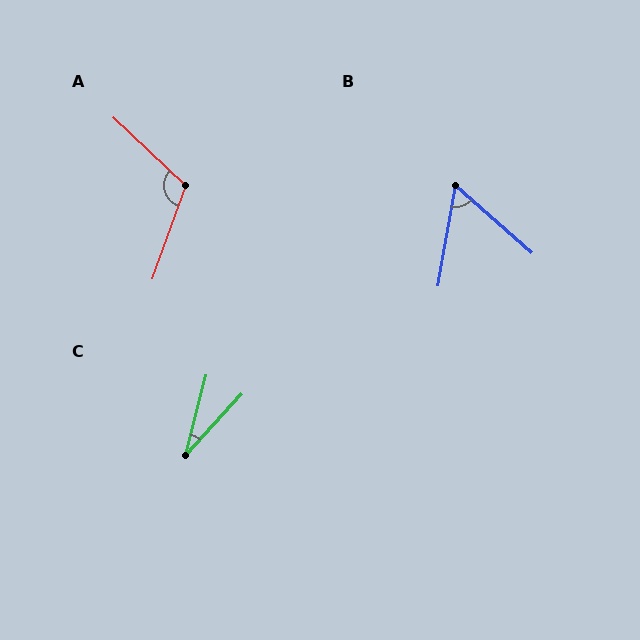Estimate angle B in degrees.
Approximately 59 degrees.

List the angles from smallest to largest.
C (29°), B (59°), A (114°).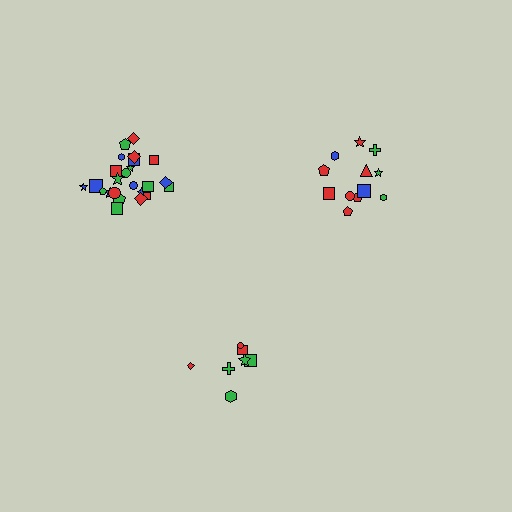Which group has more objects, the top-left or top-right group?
The top-left group.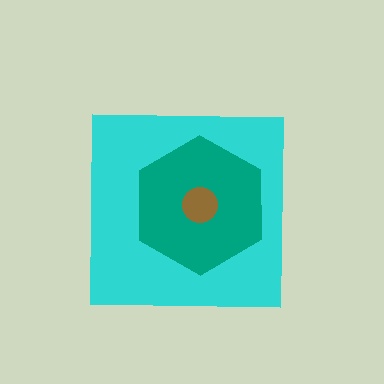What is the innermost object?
The brown circle.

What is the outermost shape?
The cyan square.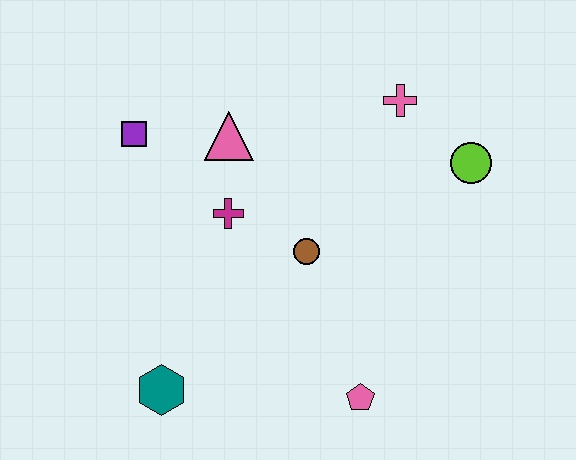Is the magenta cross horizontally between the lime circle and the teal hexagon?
Yes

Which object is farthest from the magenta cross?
The lime circle is farthest from the magenta cross.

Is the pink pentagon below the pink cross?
Yes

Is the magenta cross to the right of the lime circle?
No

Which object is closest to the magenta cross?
The pink triangle is closest to the magenta cross.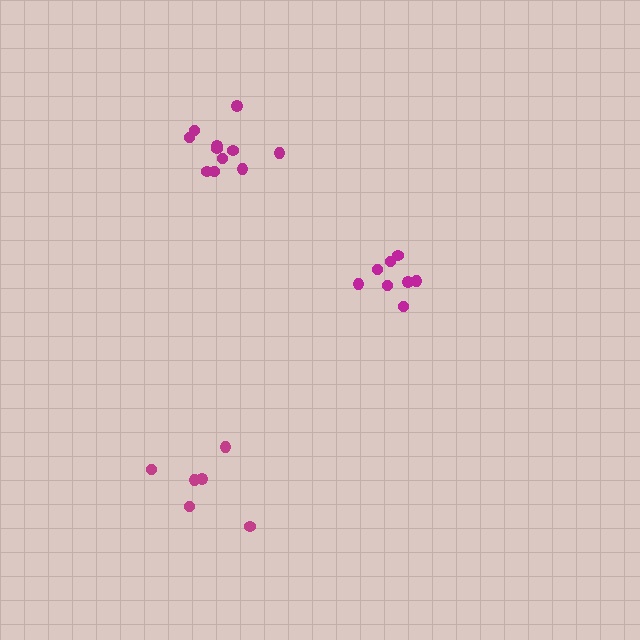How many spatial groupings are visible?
There are 3 spatial groupings.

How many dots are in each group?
Group 1: 8 dots, Group 2: 11 dots, Group 3: 6 dots (25 total).